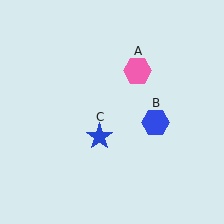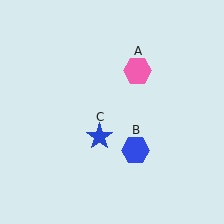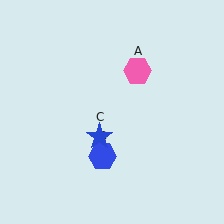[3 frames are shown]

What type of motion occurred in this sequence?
The blue hexagon (object B) rotated clockwise around the center of the scene.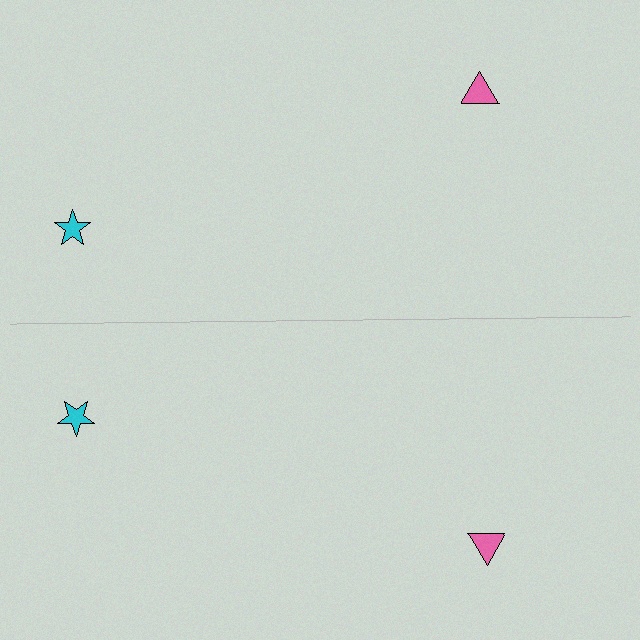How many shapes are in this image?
There are 4 shapes in this image.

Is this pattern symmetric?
Yes, this pattern has bilateral (reflection) symmetry.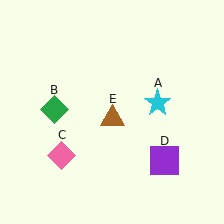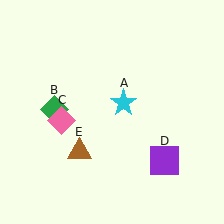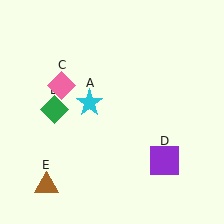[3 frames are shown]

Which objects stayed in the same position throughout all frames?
Green diamond (object B) and purple square (object D) remained stationary.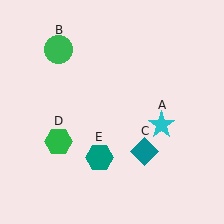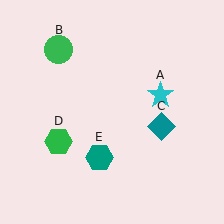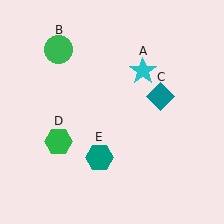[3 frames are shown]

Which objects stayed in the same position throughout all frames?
Green circle (object B) and green hexagon (object D) and teal hexagon (object E) remained stationary.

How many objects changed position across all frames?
2 objects changed position: cyan star (object A), teal diamond (object C).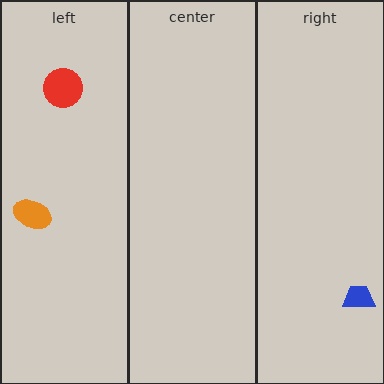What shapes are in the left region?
The red circle, the orange ellipse.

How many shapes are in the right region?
1.